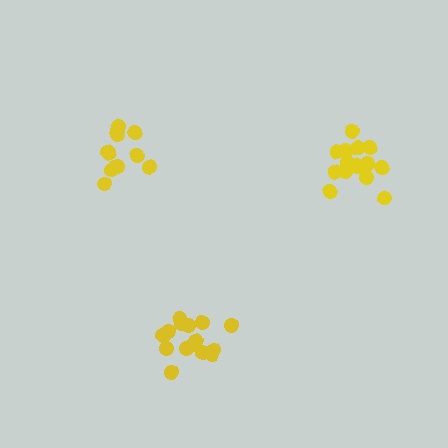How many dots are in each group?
Group 1: 12 dots, Group 2: 16 dots, Group 3: 15 dots (43 total).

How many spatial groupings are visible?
There are 3 spatial groupings.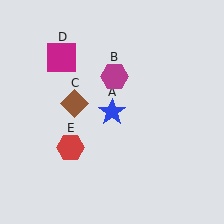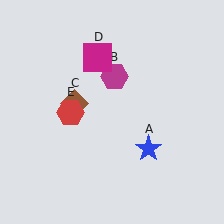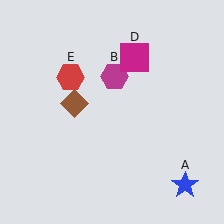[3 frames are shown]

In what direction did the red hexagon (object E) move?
The red hexagon (object E) moved up.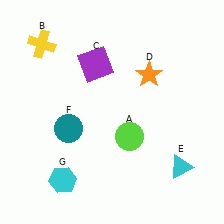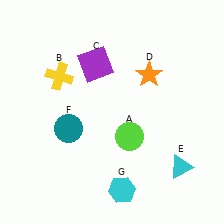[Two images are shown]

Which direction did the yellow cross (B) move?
The yellow cross (B) moved down.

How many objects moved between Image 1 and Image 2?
2 objects moved between the two images.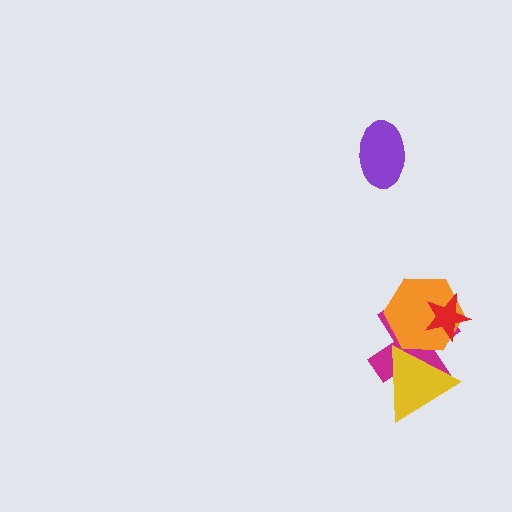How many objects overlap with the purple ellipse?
0 objects overlap with the purple ellipse.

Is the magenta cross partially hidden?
Yes, it is partially covered by another shape.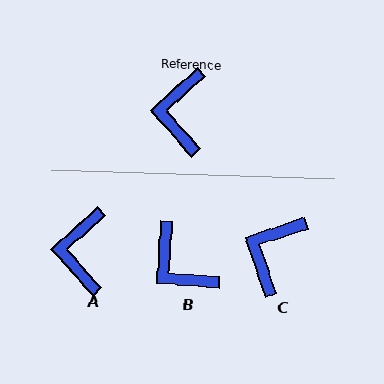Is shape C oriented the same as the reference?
No, it is off by about 23 degrees.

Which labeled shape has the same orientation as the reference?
A.